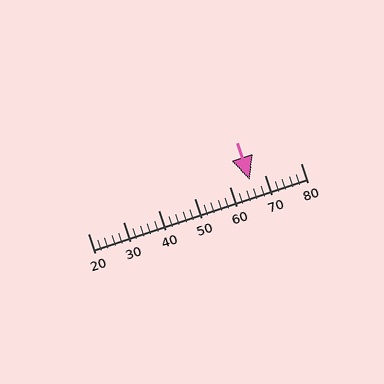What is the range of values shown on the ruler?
The ruler shows values from 20 to 80.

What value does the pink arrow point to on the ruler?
The pink arrow points to approximately 66.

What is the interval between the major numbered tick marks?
The major tick marks are spaced 10 units apart.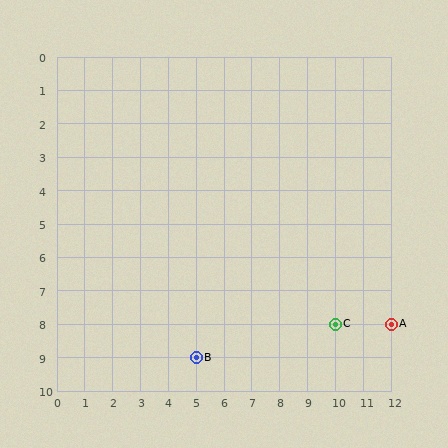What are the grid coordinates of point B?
Point B is at grid coordinates (5, 9).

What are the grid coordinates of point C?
Point C is at grid coordinates (10, 8).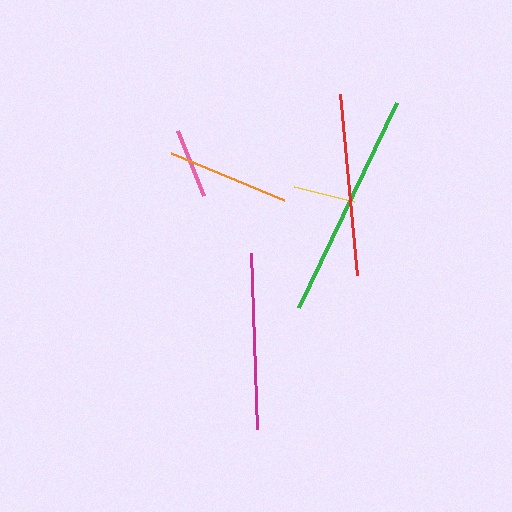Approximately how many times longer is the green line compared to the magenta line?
The green line is approximately 1.3 times the length of the magenta line.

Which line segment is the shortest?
The yellow line is the shortest at approximately 61 pixels.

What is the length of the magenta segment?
The magenta segment is approximately 176 pixels long.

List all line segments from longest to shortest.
From longest to shortest: green, red, magenta, orange, pink, yellow.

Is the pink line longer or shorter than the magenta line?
The magenta line is longer than the pink line.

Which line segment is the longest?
The green line is the longest at approximately 227 pixels.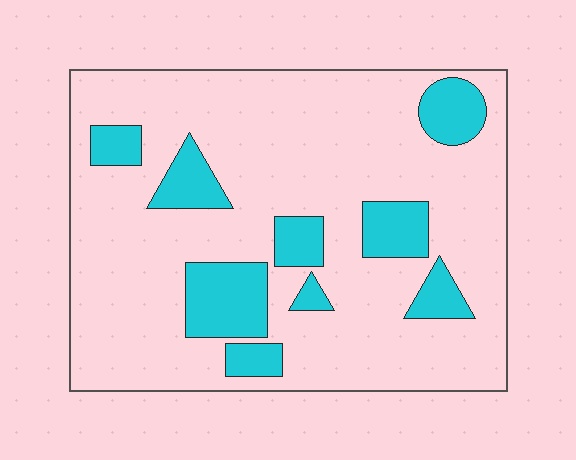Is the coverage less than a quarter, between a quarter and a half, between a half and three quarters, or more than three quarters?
Less than a quarter.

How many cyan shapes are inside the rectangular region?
9.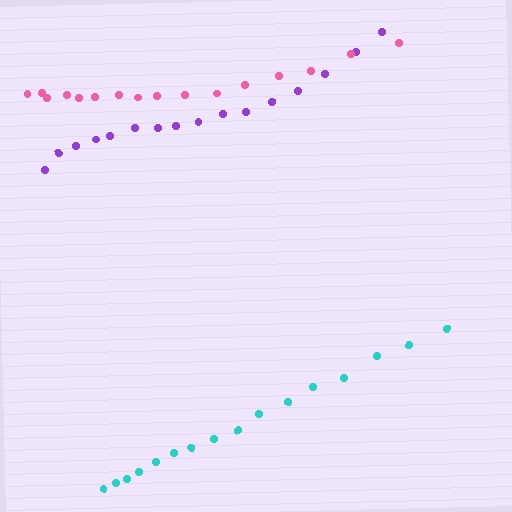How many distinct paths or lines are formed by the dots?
There are 3 distinct paths.